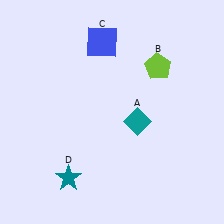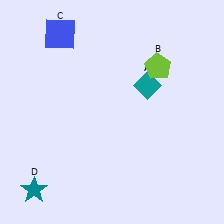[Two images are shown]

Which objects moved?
The objects that moved are: the teal diamond (A), the blue square (C), the teal star (D).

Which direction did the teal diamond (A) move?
The teal diamond (A) moved up.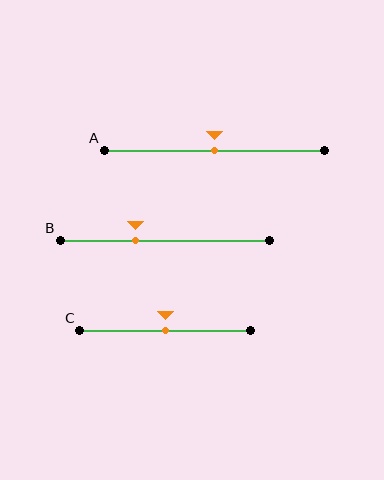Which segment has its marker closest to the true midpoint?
Segment A has its marker closest to the true midpoint.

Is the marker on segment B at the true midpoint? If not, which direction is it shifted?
No, the marker on segment B is shifted to the left by about 14% of the segment length.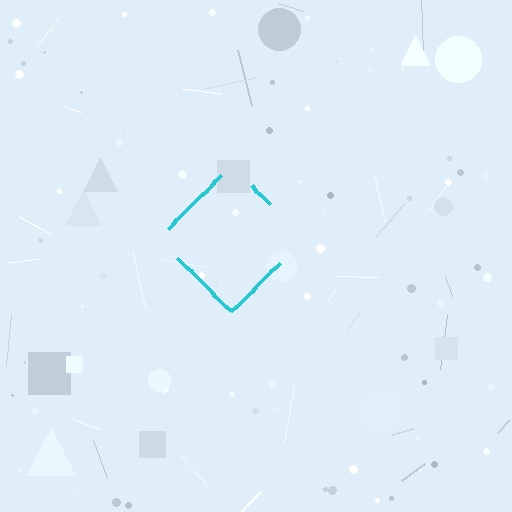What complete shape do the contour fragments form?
The contour fragments form a diamond.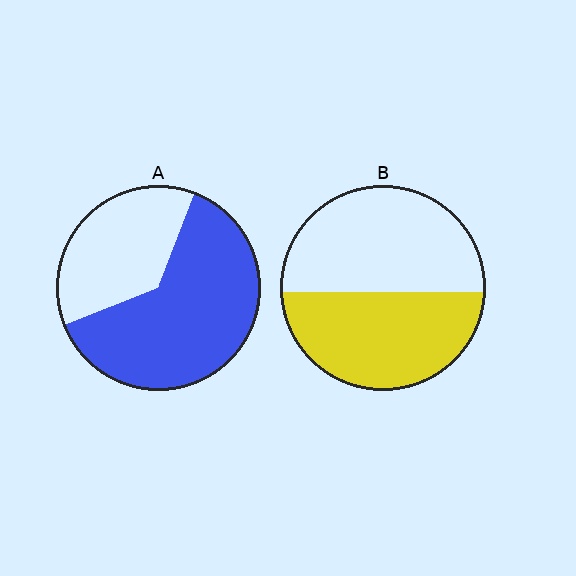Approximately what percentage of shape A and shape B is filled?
A is approximately 65% and B is approximately 50%.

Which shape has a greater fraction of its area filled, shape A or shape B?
Shape A.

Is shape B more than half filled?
Roughly half.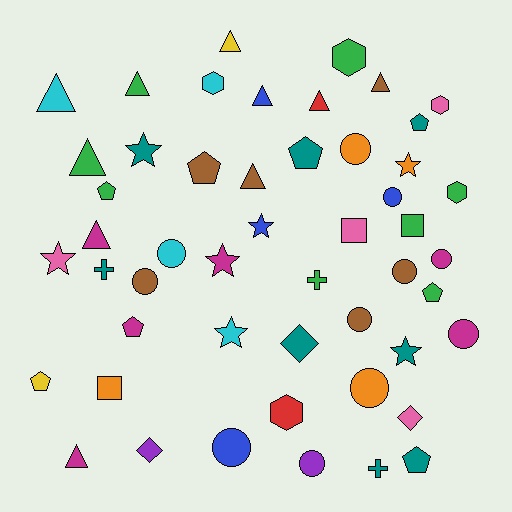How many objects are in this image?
There are 50 objects.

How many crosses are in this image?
There are 3 crosses.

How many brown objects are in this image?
There are 6 brown objects.